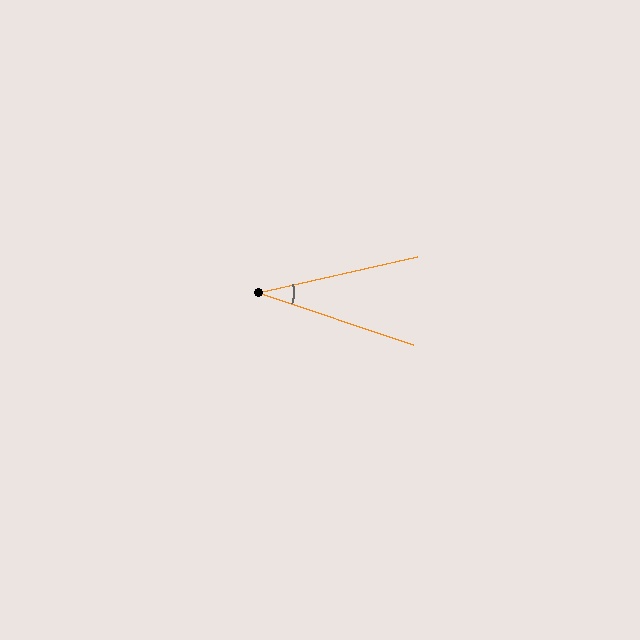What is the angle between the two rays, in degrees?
Approximately 31 degrees.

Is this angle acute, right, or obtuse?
It is acute.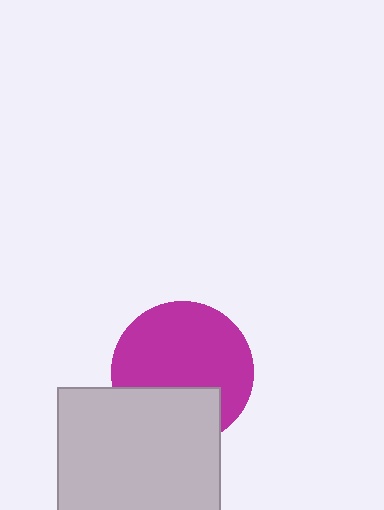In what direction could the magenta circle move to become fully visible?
The magenta circle could move up. That would shift it out from behind the light gray square entirely.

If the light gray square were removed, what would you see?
You would see the complete magenta circle.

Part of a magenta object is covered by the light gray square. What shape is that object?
It is a circle.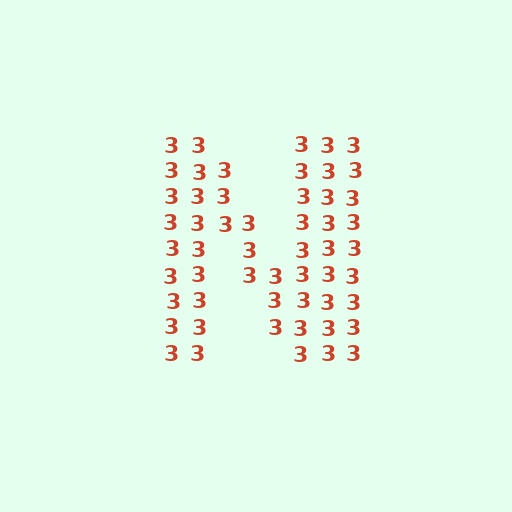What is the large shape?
The large shape is the letter N.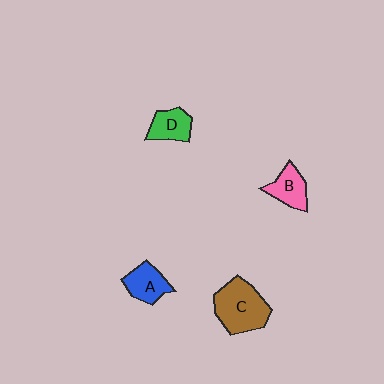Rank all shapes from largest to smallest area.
From largest to smallest: C (brown), A (blue), B (pink), D (green).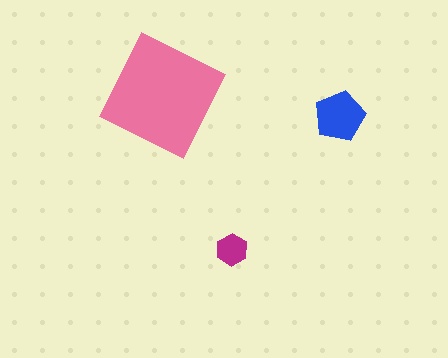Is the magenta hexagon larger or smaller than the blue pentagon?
Smaller.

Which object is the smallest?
The magenta hexagon.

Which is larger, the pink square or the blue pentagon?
The pink square.